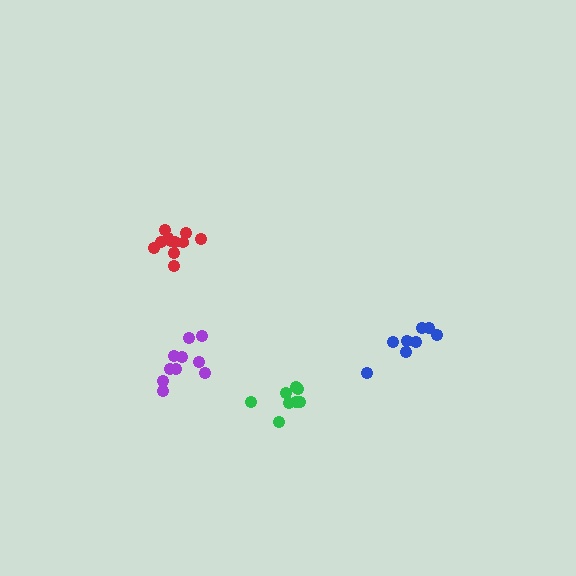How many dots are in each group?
Group 1: 10 dots, Group 2: 8 dots, Group 3: 8 dots, Group 4: 11 dots (37 total).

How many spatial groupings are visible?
There are 4 spatial groupings.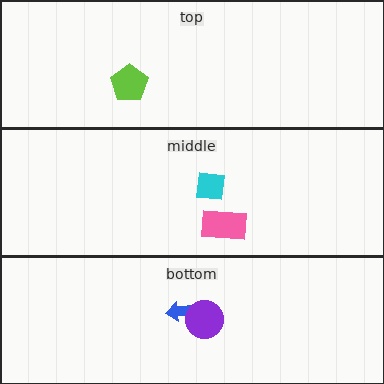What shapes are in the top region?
The lime pentagon.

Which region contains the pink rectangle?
The middle region.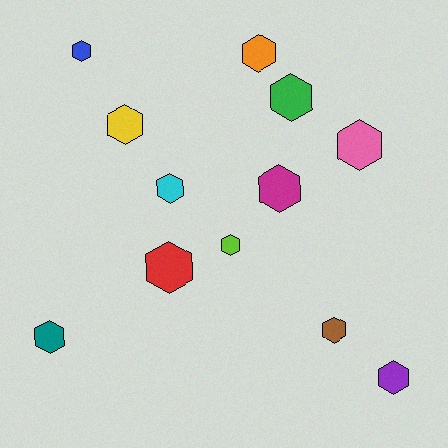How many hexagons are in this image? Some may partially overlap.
There are 12 hexagons.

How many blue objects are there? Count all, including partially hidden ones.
There is 1 blue object.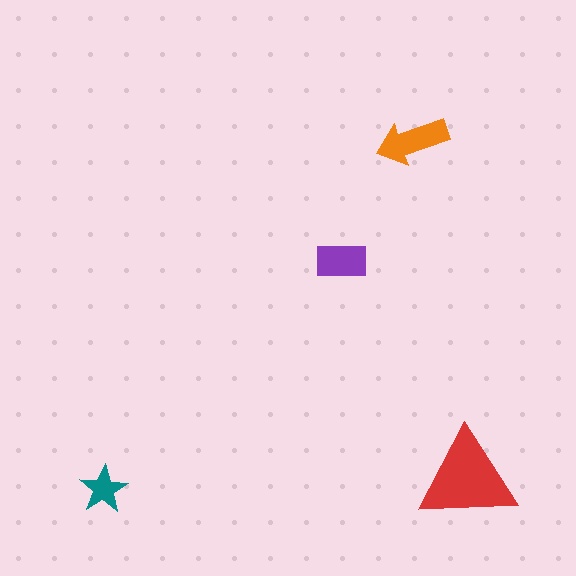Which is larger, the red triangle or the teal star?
The red triangle.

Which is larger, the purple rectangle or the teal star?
The purple rectangle.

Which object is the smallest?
The teal star.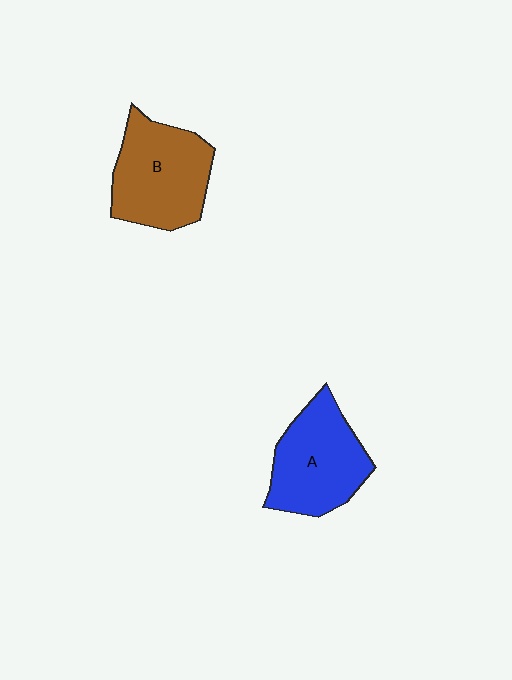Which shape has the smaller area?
Shape A (blue).